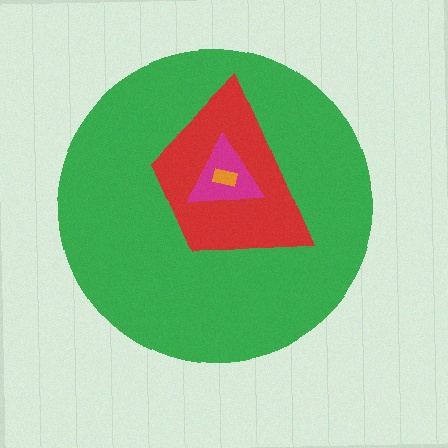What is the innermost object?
The orange rectangle.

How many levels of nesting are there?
4.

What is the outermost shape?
The green circle.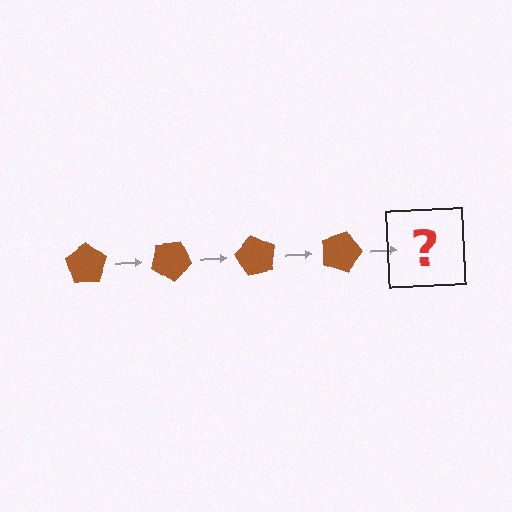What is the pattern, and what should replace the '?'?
The pattern is that the pentagon rotates 30 degrees each step. The '?' should be a brown pentagon rotated 120 degrees.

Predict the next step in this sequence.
The next step is a brown pentagon rotated 120 degrees.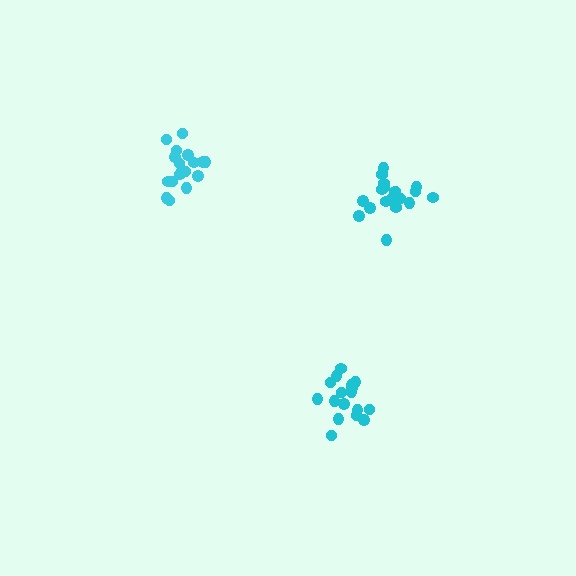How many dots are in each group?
Group 1: 19 dots, Group 2: 18 dots, Group 3: 17 dots (54 total).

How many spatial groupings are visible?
There are 3 spatial groupings.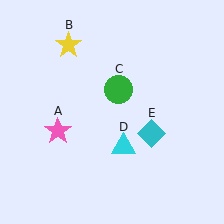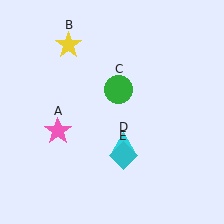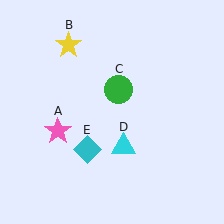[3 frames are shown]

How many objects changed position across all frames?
1 object changed position: cyan diamond (object E).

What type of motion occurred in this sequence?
The cyan diamond (object E) rotated clockwise around the center of the scene.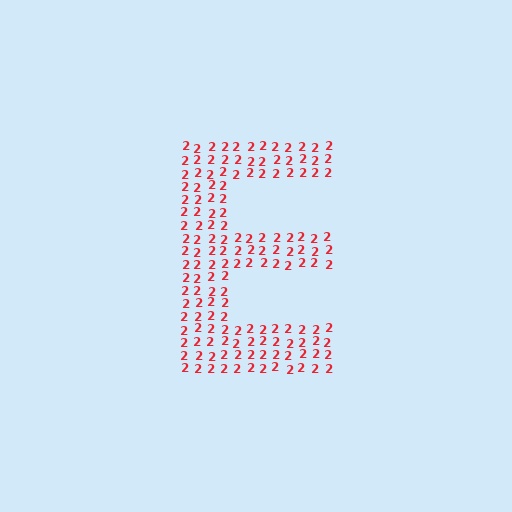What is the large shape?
The large shape is the letter E.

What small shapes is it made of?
It is made of small digit 2's.